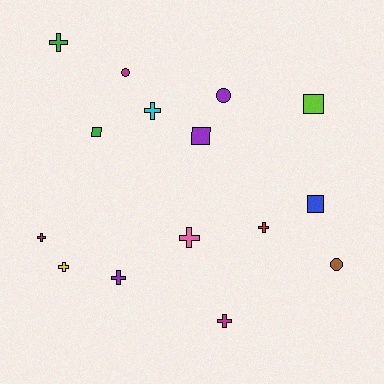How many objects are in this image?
There are 15 objects.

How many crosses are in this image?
There are 8 crosses.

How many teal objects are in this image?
There are no teal objects.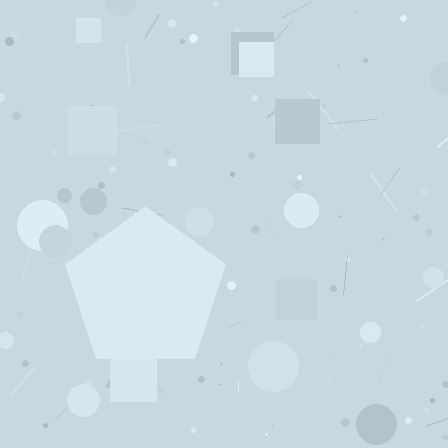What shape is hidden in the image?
A pentagon is hidden in the image.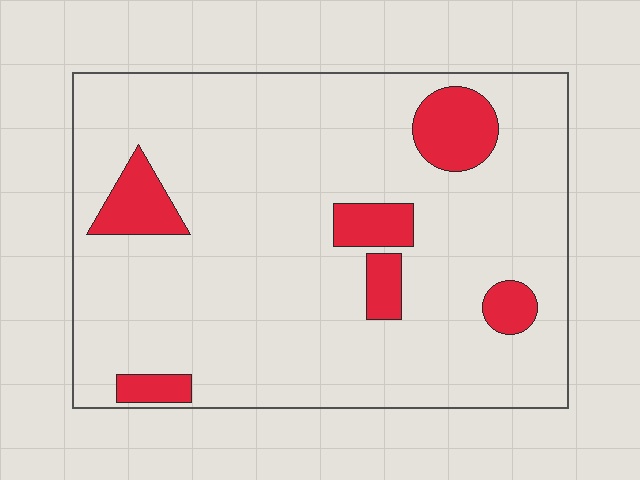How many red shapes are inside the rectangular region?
6.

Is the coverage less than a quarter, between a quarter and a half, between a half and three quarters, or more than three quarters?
Less than a quarter.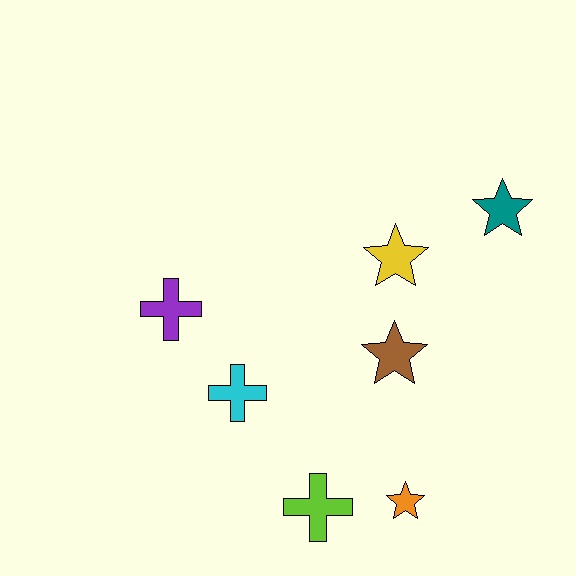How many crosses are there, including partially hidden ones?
There are 3 crosses.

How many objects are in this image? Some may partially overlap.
There are 7 objects.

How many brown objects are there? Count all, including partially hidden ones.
There is 1 brown object.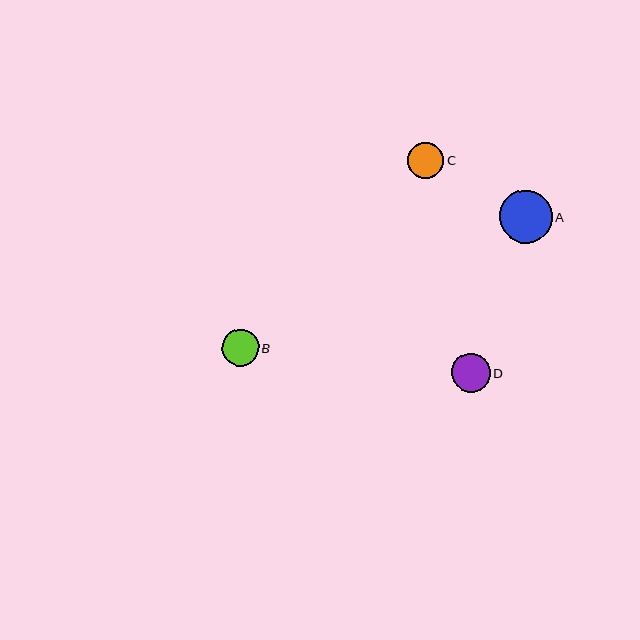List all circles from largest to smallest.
From largest to smallest: A, D, B, C.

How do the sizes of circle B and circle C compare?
Circle B and circle C are approximately the same size.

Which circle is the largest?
Circle A is the largest with a size of approximately 53 pixels.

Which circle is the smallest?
Circle C is the smallest with a size of approximately 36 pixels.